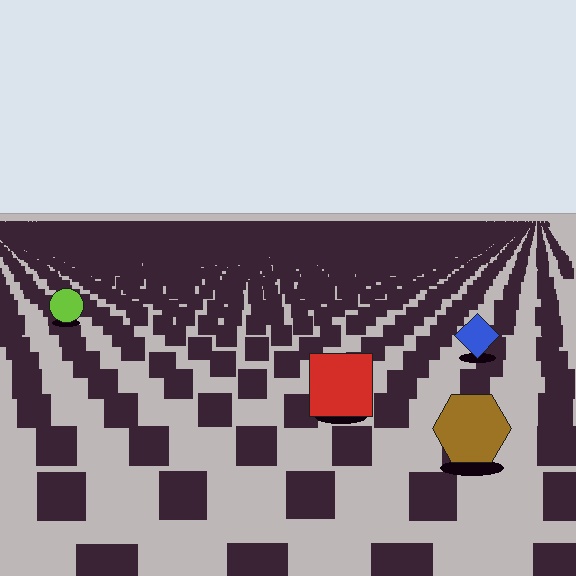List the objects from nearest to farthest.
From nearest to farthest: the brown hexagon, the red square, the blue diamond, the lime circle.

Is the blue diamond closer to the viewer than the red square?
No. The red square is closer — you can tell from the texture gradient: the ground texture is coarser near it.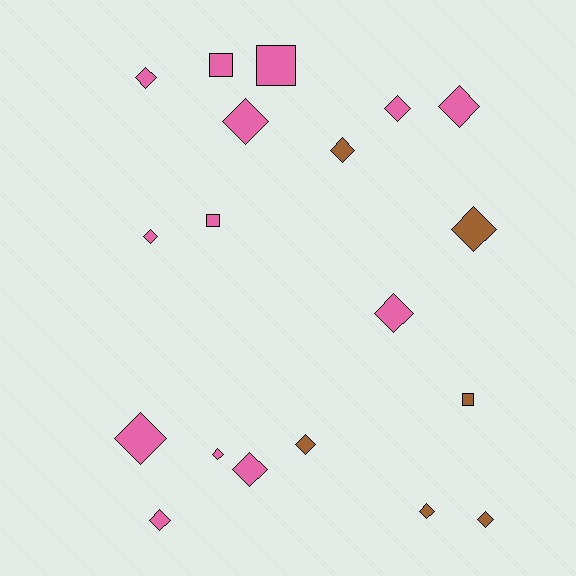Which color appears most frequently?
Pink, with 13 objects.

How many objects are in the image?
There are 19 objects.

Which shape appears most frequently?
Diamond, with 15 objects.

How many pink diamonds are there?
There are 10 pink diamonds.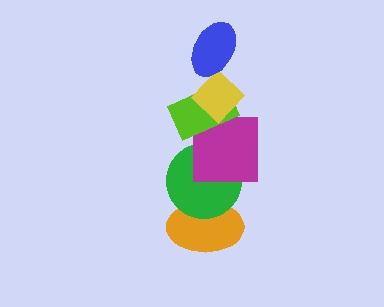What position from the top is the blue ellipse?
The blue ellipse is 1st from the top.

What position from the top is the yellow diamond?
The yellow diamond is 2nd from the top.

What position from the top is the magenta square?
The magenta square is 4th from the top.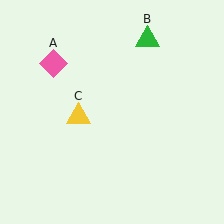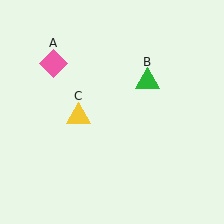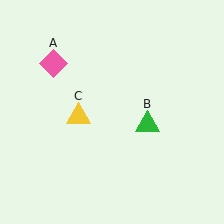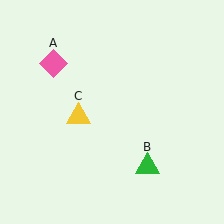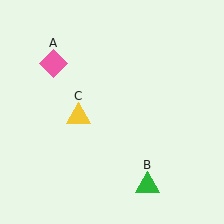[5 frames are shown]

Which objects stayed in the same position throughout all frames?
Pink diamond (object A) and yellow triangle (object C) remained stationary.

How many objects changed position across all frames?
1 object changed position: green triangle (object B).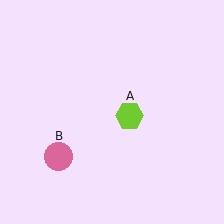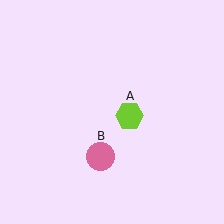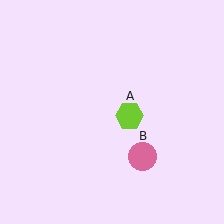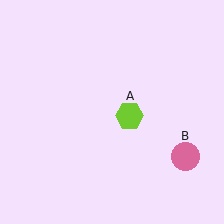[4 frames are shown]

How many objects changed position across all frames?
1 object changed position: pink circle (object B).